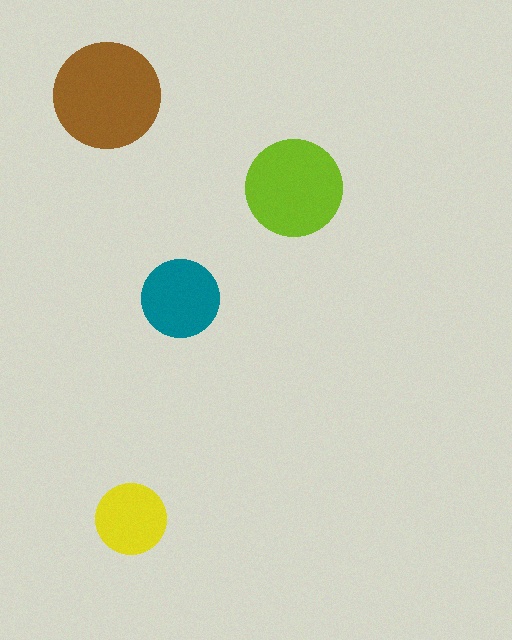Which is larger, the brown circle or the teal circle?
The brown one.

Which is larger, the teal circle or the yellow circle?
The teal one.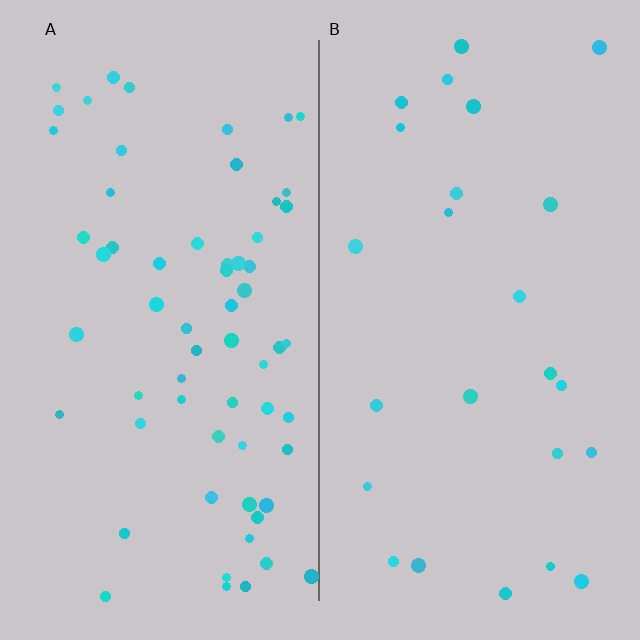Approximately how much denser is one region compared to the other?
Approximately 2.5× — region A over region B.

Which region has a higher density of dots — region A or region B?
A (the left).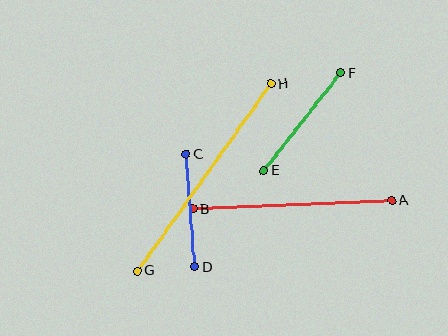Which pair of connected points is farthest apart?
Points G and H are farthest apart.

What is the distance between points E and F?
The distance is approximately 124 pixels.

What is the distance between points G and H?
The distance is approximately 230 pixels.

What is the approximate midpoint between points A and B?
The midpoint is at approximately (292, 205) pixels.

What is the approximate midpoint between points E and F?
The midpoint is at approximately (302, 122) pixels.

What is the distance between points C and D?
The distance is approximately 113 pixels.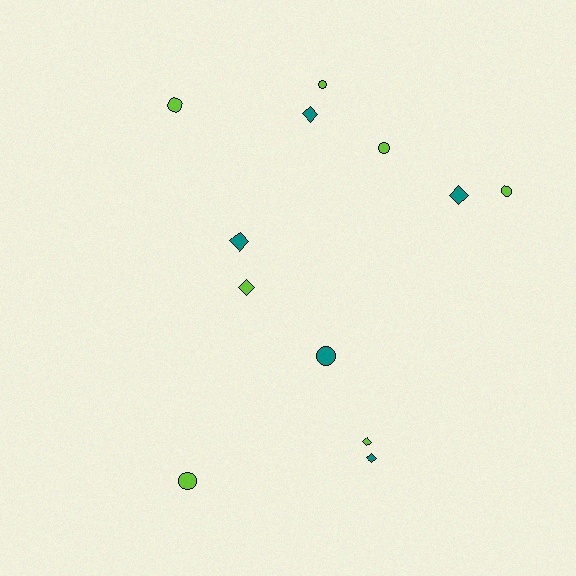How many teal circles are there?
There is 1 teal circle.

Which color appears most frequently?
Lime, with 7 objects.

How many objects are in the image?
There are 12 objects.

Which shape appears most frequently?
Diamond, with 6 objects.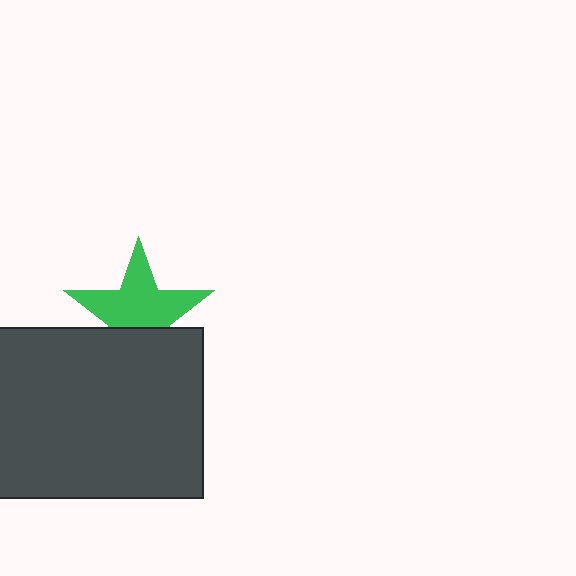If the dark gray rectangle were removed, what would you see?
You would see the complete green star.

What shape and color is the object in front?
The object in front is a dark gray rectangle.